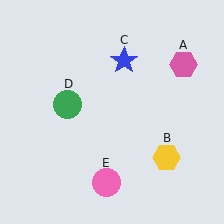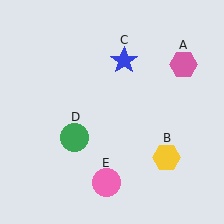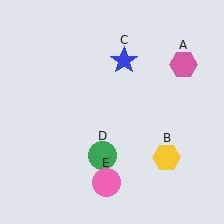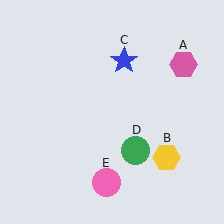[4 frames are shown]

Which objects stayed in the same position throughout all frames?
Pink hexagon (object A) and yellow hexagon (object B) and blue star (object C) and pink circle (object E) remained stationary.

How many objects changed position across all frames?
1 object changed position: green circle (object D).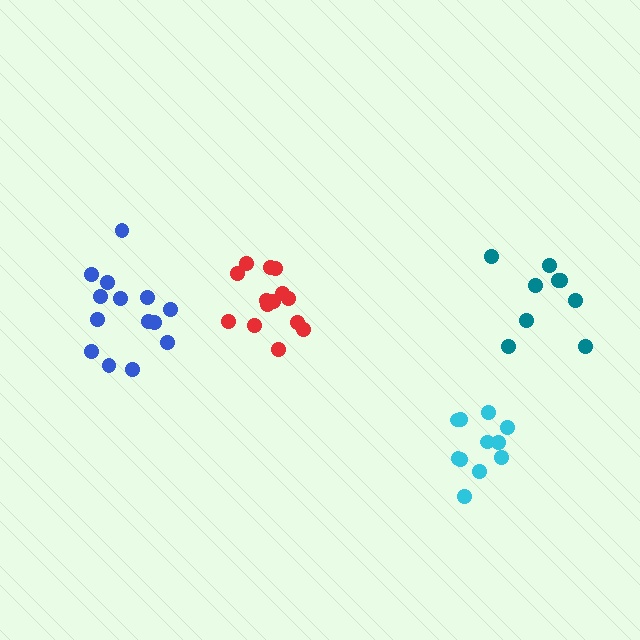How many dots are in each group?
Group 1: 14 dots, Group 2: 9 dots, Group 3: 11 dots, Group 4: 14 dots (48 total).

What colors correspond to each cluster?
The clusters are colored: blue, teal, cyan, red.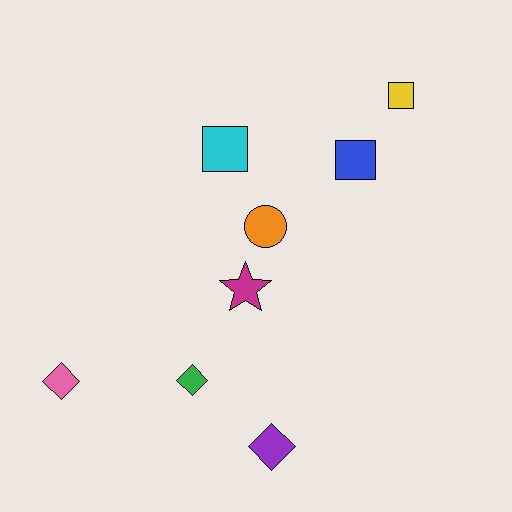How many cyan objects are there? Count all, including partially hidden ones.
There is 1 cyan object.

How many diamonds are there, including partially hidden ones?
There are 3 diamonds.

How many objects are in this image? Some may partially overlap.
There are 8 objects.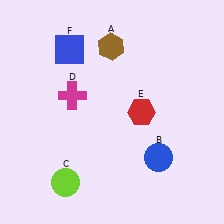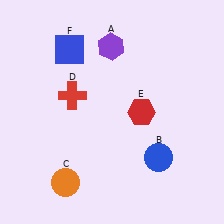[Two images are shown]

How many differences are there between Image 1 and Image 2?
There are 3 differences between the two images.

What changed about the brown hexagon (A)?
In Image 1, A is brown. In Image 2, it changed to purple.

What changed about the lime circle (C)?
In Image 1, C is lime. In Image 2, it changed to orange.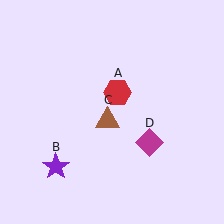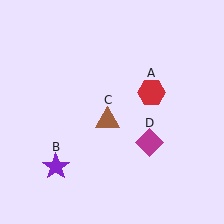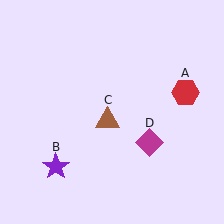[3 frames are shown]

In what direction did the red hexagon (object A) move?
The red hexagon (object A) moved right.